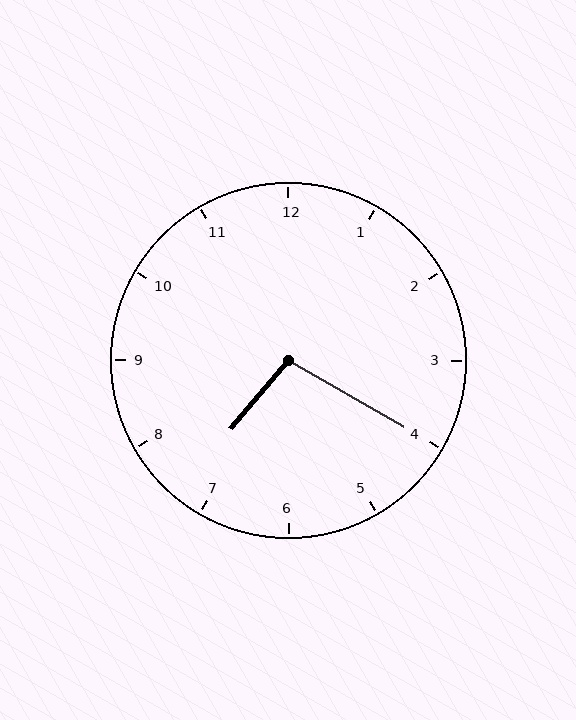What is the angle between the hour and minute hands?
Approximately 100 degrees.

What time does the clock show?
7:20.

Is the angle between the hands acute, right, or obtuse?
It is obtuse.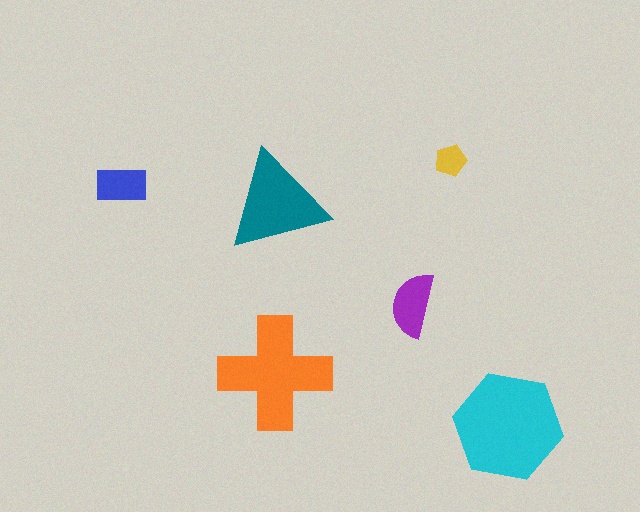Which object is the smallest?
The yellow pentagon.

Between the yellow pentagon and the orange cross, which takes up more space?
The orange cross.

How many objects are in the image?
There are 6 objects in the image.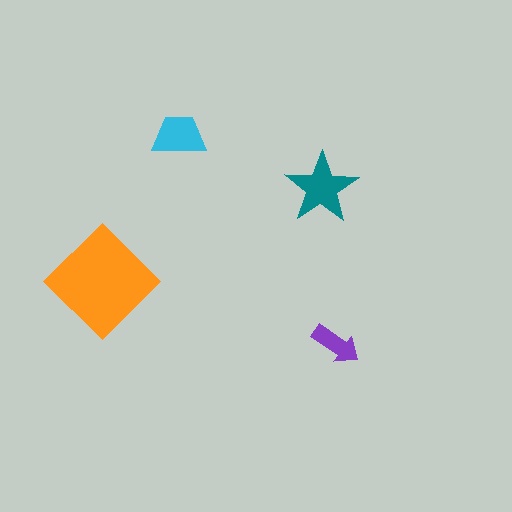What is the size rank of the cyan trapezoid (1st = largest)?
3rd.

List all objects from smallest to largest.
The purple arrow, the cyan trapezoid, the teal star, the orange diamond.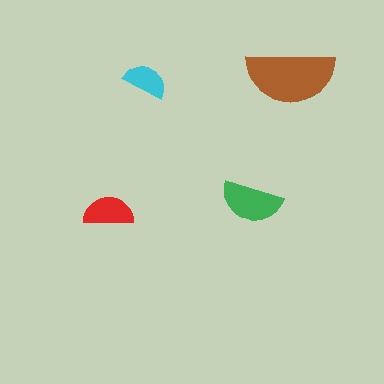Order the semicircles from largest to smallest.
the brown one, the green one, the red one, the cyan one.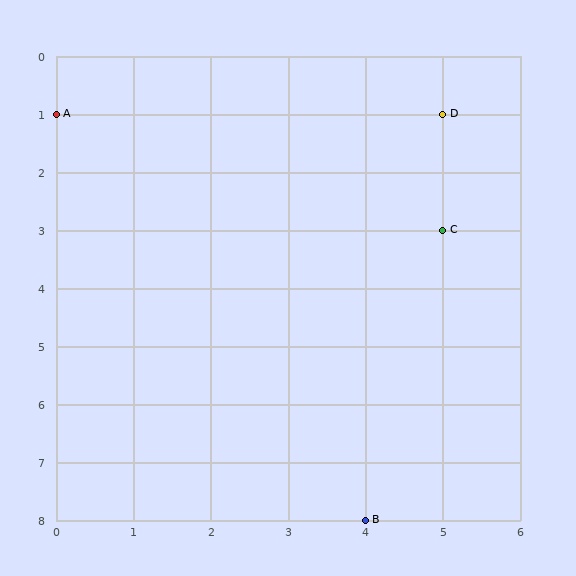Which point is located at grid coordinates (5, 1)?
Point D is at (5, 1).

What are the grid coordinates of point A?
Point A is at grid coordinates (0, 1).